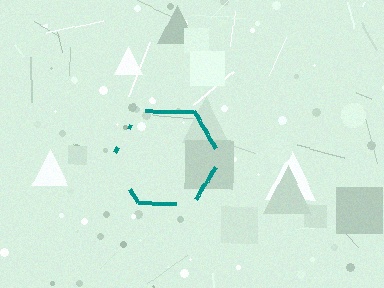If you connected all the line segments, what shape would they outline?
They would outline a hexagon.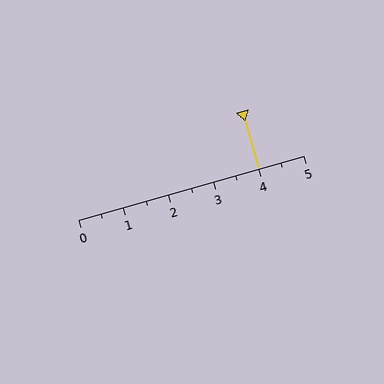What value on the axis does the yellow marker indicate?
The marker indicates approximately 4.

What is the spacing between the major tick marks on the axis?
The major ticks are spaced 1 apart.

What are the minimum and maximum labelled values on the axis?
The axis runs from 0 to 5.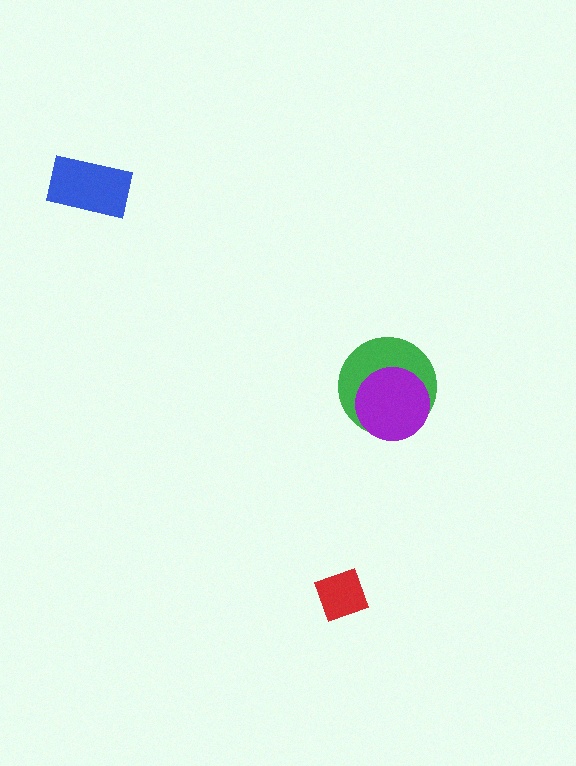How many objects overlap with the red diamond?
0 objects overlap with the red diamond.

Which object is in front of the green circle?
The purple circle is in front of the green circle.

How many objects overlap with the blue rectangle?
0 objects overlap with the blue rectangle.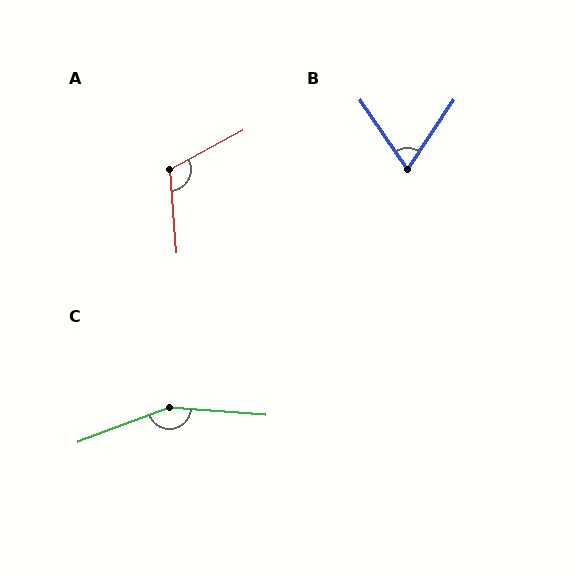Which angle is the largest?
C, at approximately 155 degrees.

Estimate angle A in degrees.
Approximately 113 degrees.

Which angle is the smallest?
B, at approximately 68 degrees.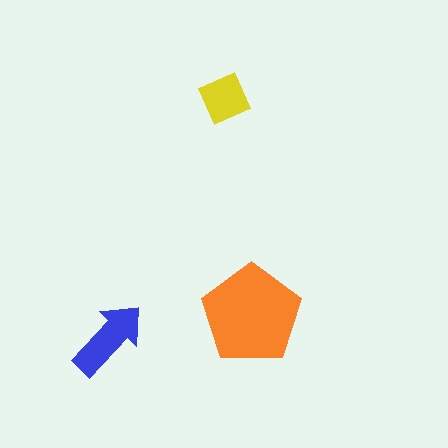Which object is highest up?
The yellow diamond is topmost.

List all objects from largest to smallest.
The orange pentagon, the blue arrow, the yellow diamond.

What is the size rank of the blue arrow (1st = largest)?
2nd.